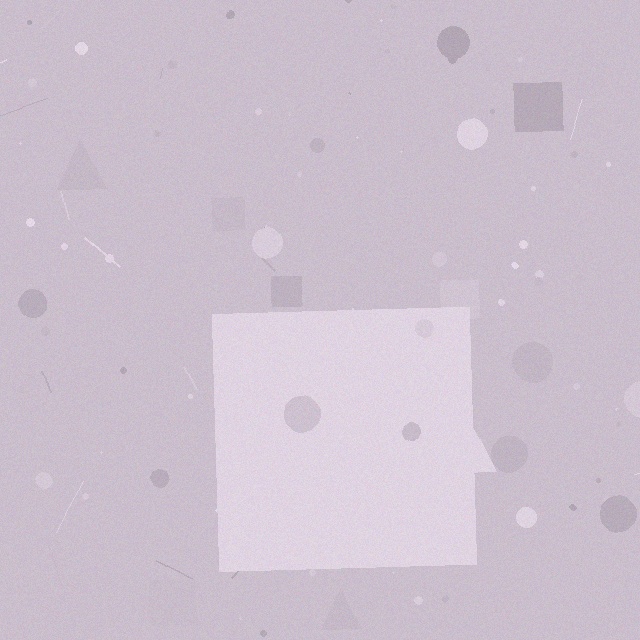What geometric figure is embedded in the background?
A square is embedded in the background.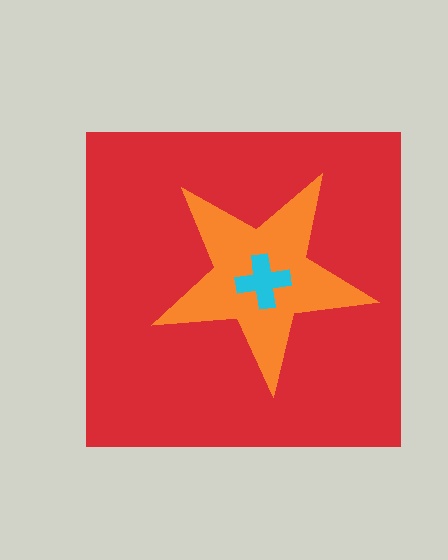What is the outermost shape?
The red square.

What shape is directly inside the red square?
The orange star.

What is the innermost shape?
The cyan cross.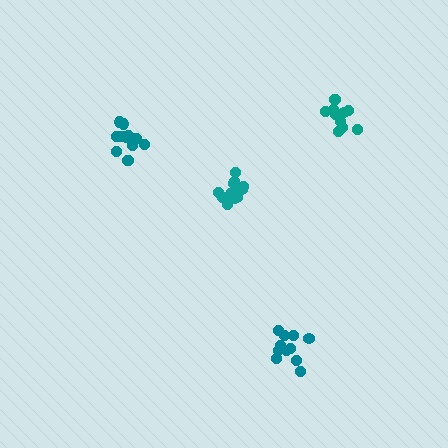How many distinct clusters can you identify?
There are 4 distinct clusters.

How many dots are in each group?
Group 1: 12 dots, Group 2: 11 dots, Group 3: 11 dots, Group 4: 13 dots (47 total).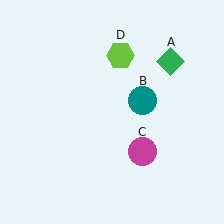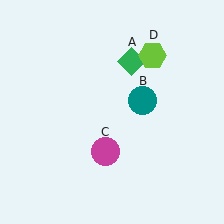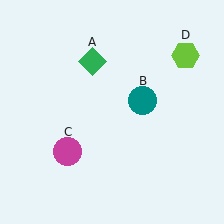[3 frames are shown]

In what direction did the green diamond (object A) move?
The green diamond (object A) moved left.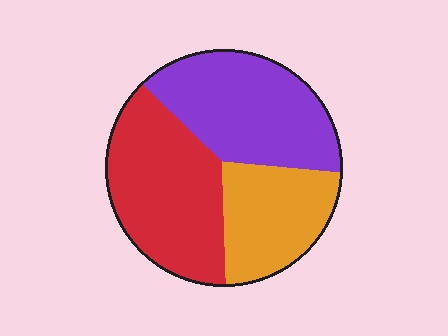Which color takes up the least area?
Orange, at roughly 25%.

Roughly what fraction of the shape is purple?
Purple takes up about three eighths (3/8) of the shape.